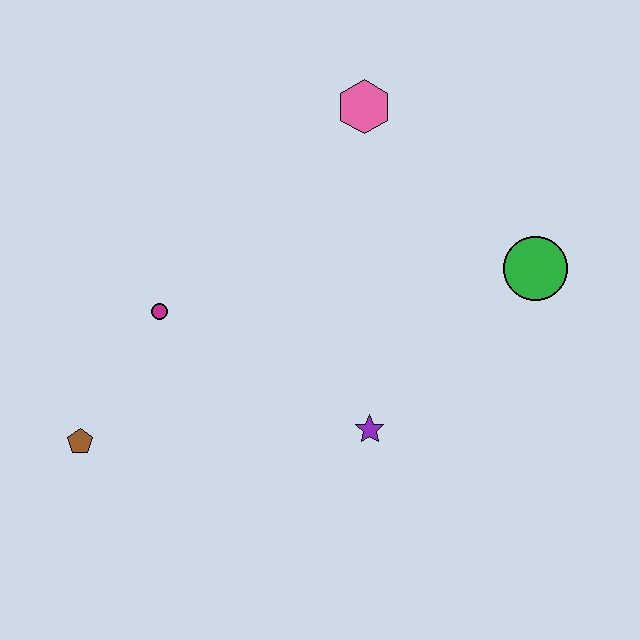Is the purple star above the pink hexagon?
No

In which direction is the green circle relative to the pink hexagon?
The green circle is to the right of the pink hexagon.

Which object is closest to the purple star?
The green circle is closest to the purple star.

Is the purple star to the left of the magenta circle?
No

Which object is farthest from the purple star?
The pink hexagon is farthest from the purple star.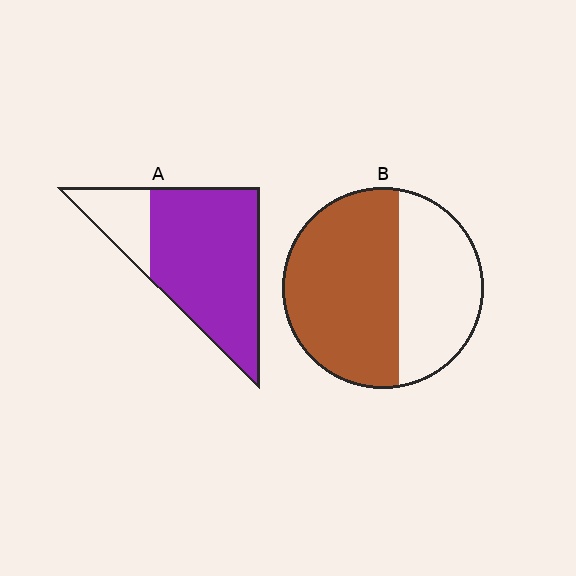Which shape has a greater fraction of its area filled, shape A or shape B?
Shape A.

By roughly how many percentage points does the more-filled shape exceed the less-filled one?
By roughly 20 percentage points (A over B).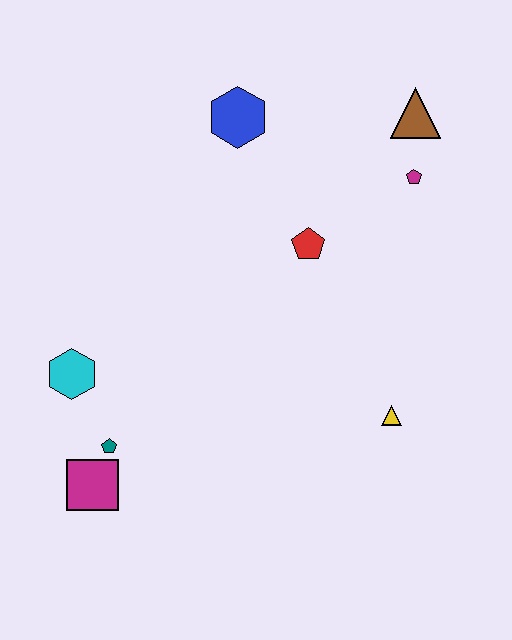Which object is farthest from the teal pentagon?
The brown triangle is farthest from the teal pentagon.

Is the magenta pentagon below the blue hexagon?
Yes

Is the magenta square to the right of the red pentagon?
No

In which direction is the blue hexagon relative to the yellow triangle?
The blue hexagon is above the yellow triangle.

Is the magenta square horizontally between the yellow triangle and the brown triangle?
No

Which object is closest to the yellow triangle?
The red pentagon is closest to the yellow triangle.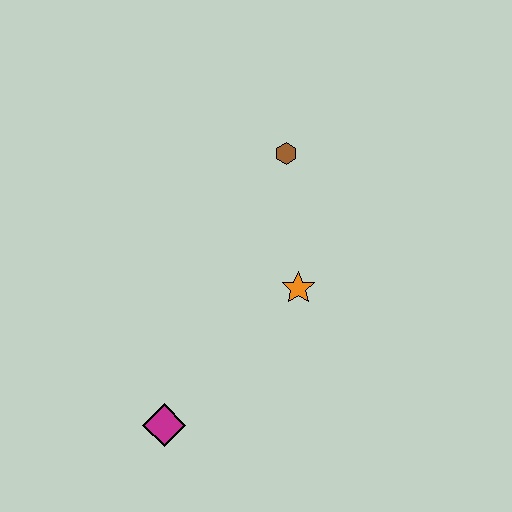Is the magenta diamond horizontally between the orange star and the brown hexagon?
No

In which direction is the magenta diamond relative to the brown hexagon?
The magenta diamond is below the brown hexagon.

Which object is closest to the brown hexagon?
The orange star is closest to the brown hexagon.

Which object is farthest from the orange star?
The magenta diamond is farthest from the orange star.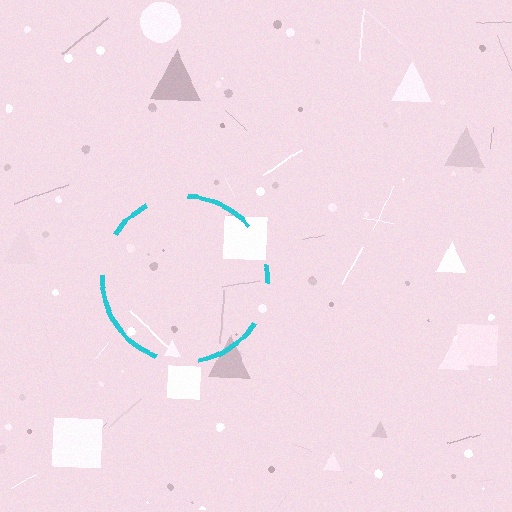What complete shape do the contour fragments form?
The contour fragments form a circle.